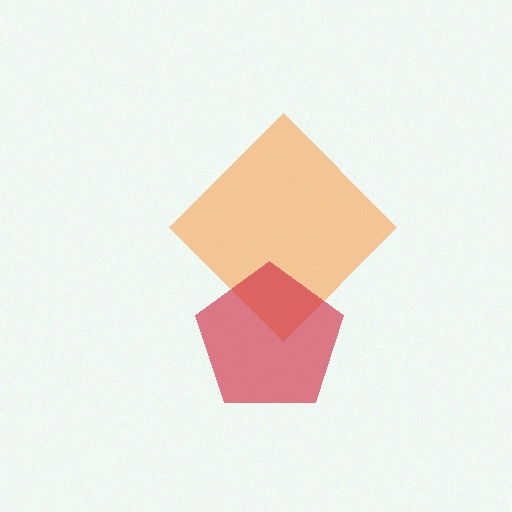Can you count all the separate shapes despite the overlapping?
Yes, there are 2 separate shapes.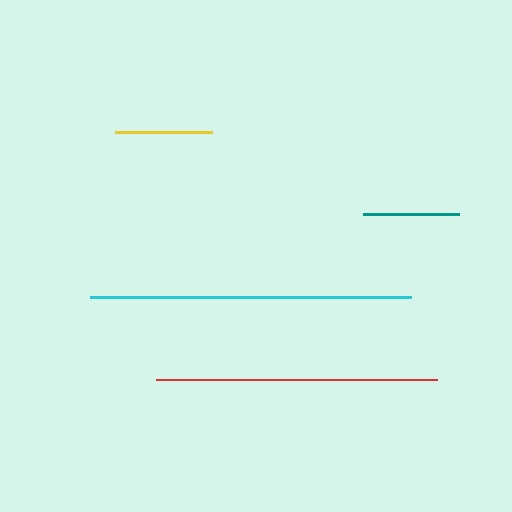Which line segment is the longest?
The cyan line is the longest at approximately 320 pixels.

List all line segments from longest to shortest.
From longest to shortest: cyan, red, yellow, teal.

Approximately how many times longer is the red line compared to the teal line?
The red line is approximately 2.9 times the length of the teal line.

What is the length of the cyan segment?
The cyan segment is approximately 320 pixels long.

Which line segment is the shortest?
The teal line is the shortest at approximately 96 pixels.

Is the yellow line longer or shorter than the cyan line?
The cyan line is longer than the yellow line.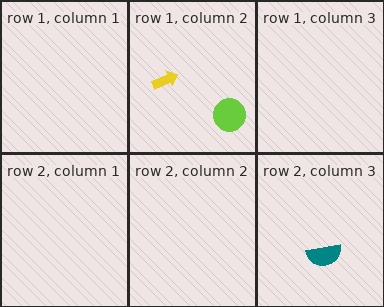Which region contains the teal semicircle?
The row 2, column 3 region.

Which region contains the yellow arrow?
The row 1, column 2 region.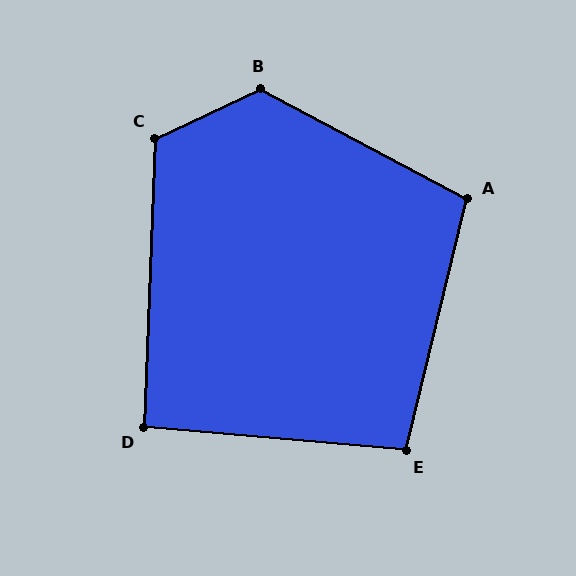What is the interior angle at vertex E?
Approximately 99 degrees (obtuse).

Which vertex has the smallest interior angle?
D, at approximately 93 degrees.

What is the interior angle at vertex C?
Approximately 117 degrees (obtuse).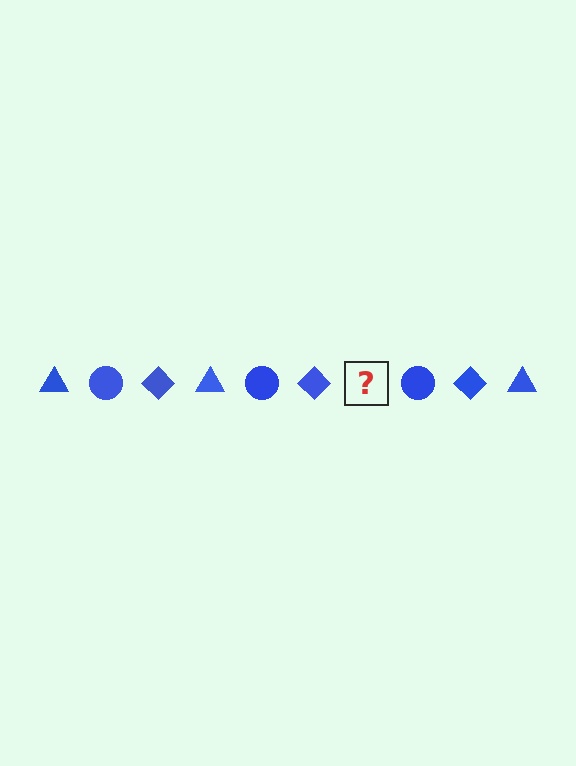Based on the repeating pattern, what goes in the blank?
The blank should be a blue triangle.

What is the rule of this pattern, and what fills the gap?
The rule is that the pattern cycles through triangle, circle, diamond shapes in blue. The gap should be filled with a blue triangle.